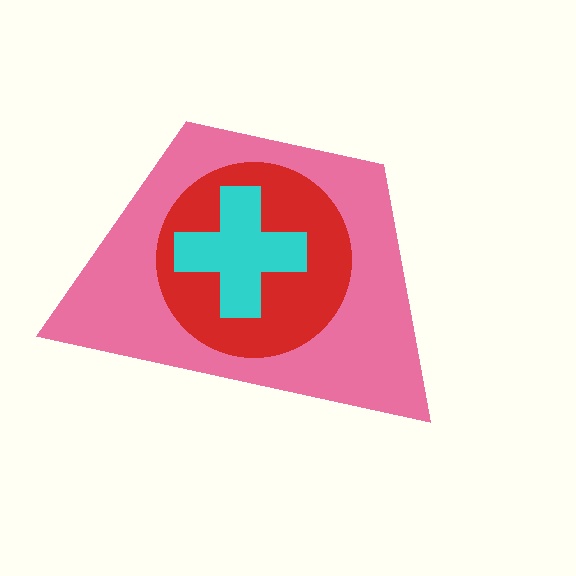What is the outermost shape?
The pink trapezoid.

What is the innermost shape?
The cyan cross.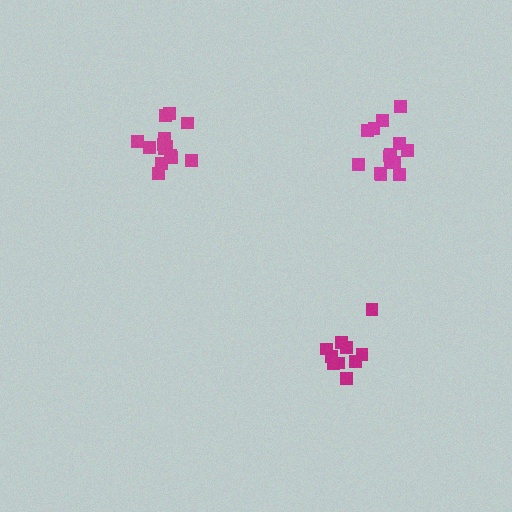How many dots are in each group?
Group 1: 10 dots, Group 2: 14 dots, Group 3: 14 dots (38 total).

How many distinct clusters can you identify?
There are 3 distinct clusters.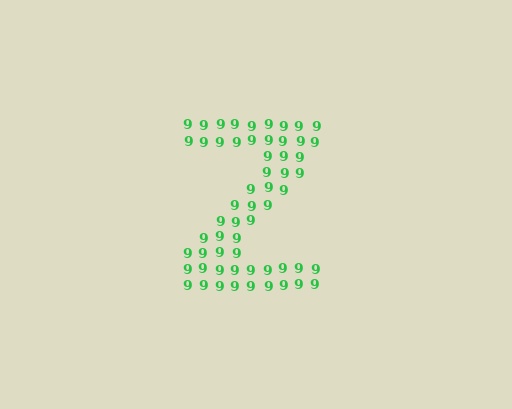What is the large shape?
The large shape is the letter Z.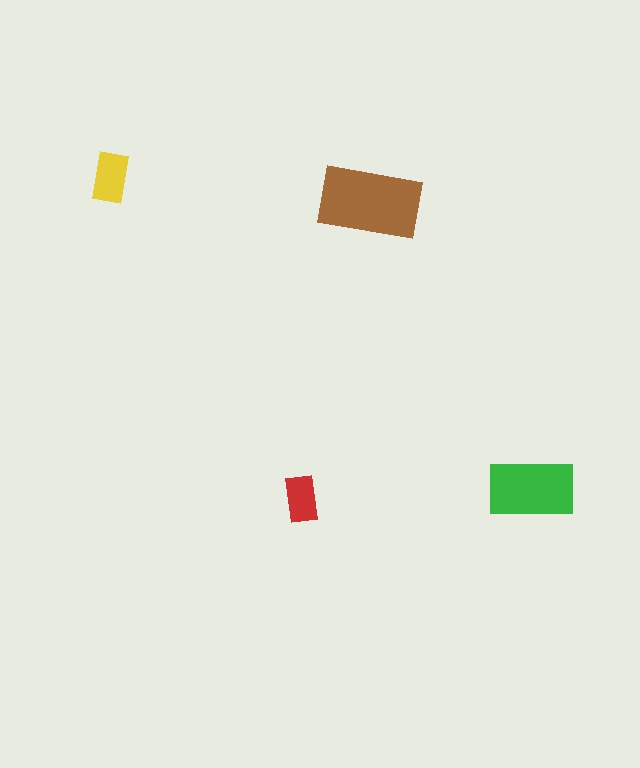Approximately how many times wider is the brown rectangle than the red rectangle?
About 2 times wider.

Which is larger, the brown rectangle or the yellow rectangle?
The brown one.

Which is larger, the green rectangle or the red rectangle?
The green one.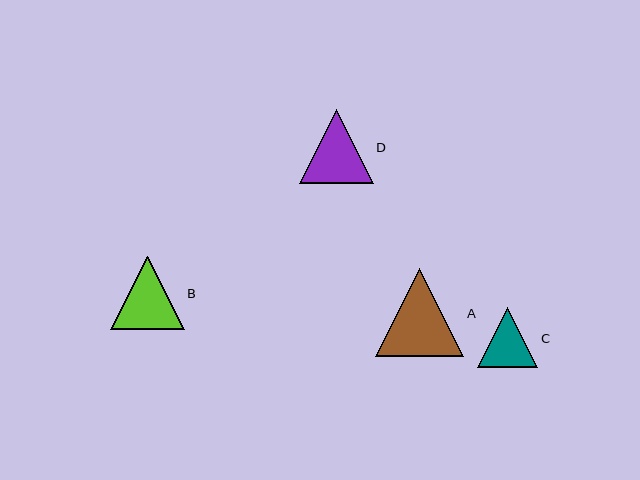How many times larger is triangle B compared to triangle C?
Triangle B is approximately 1.2 times the size of triangle C.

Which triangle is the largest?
Triangle A is the largest with a size of approximately 88 pixels.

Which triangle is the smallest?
Triangle C is the smallest with a size of approximately 60 pixels.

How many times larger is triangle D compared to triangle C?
Triangle D is approximately 1.2 times the size of triangle C.